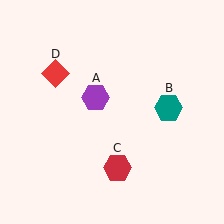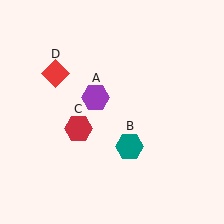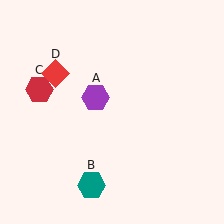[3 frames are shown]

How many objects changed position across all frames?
2 objects changed position: teal hexagon (object B), red hexagon (object C).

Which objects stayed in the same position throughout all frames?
Purple hexagon (object A) and red diamond (object D) remained stationary.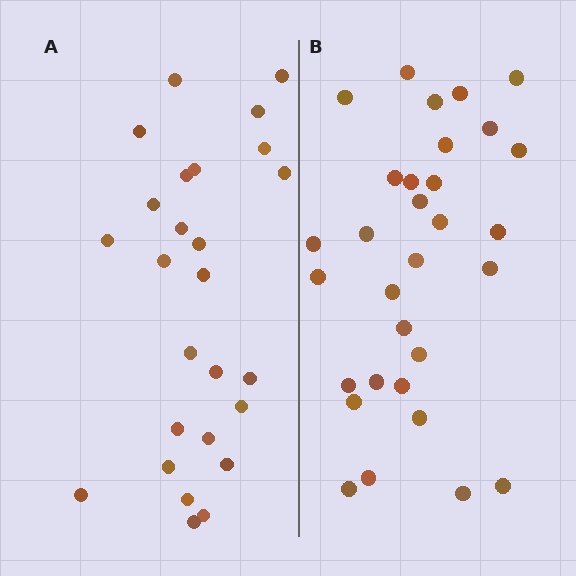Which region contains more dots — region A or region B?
Region B (the right region) has more dots.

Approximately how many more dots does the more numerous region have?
Region B has about 5 more dots than region A.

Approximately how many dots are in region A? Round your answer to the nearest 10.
About 30 dots. (The exact count is 26, which rounds to 30.)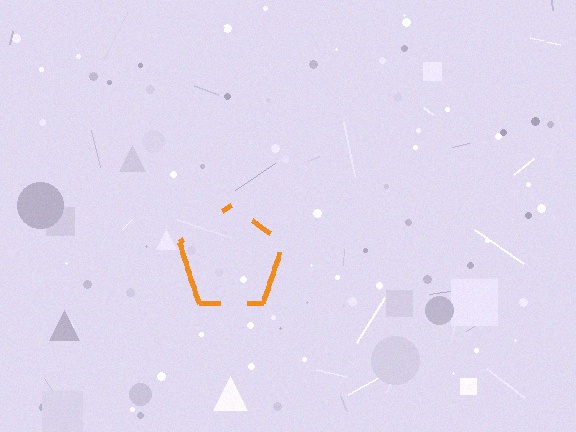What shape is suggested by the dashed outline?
The dashed outline suggests a pentagon.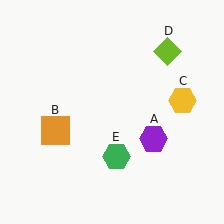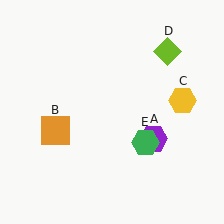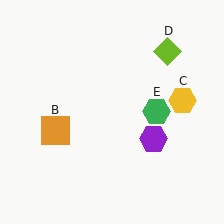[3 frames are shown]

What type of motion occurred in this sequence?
The green hexagon (object E) rotated counterclockwise around the center of the scene.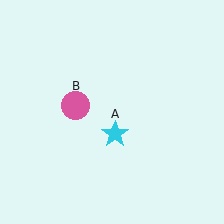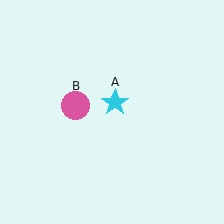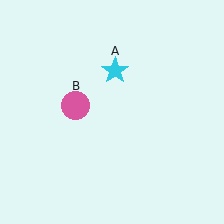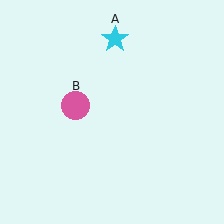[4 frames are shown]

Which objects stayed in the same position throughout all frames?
Pink circle (object B) remained stationary.